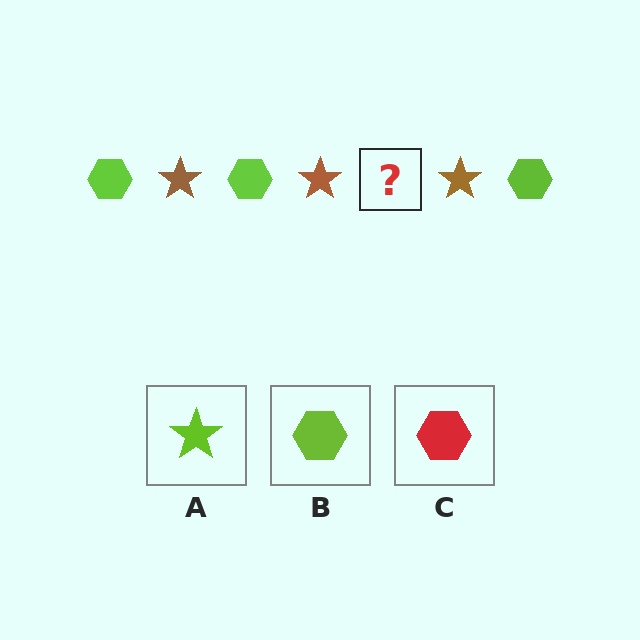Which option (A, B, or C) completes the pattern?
B.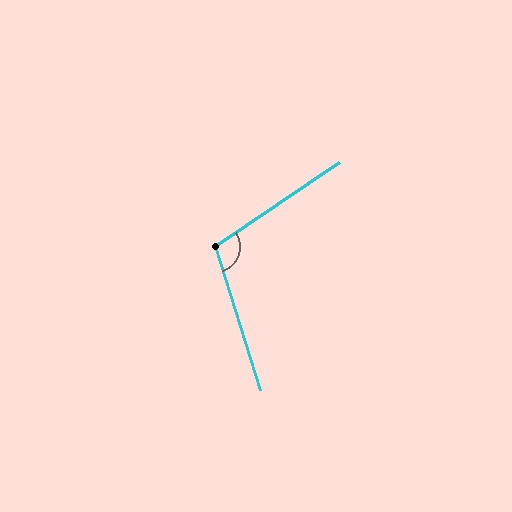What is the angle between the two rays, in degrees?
Approximately 107 degrees.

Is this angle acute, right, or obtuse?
It is obtuse.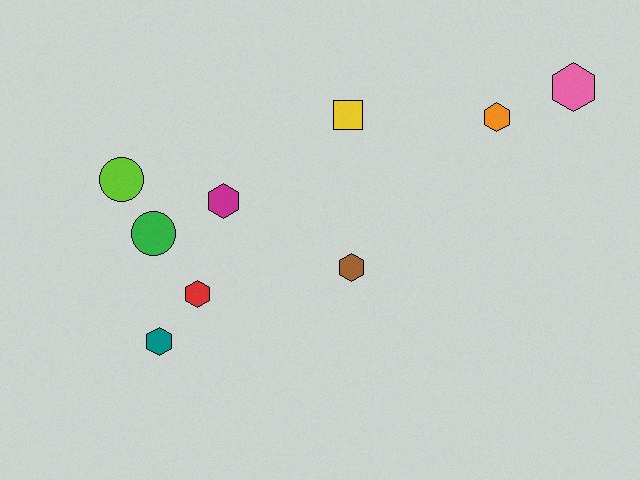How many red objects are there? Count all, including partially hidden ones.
There is 1 red object.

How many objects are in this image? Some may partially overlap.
There are 9 objects.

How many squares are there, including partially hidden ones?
There is 1 square.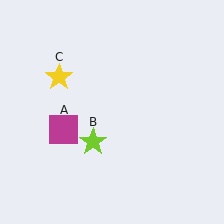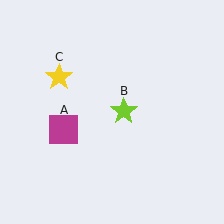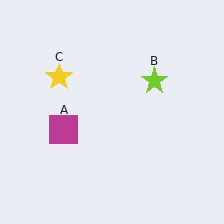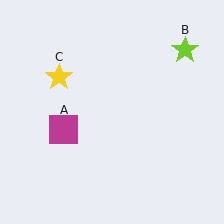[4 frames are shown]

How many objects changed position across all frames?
1 object changed position: lime star (object B).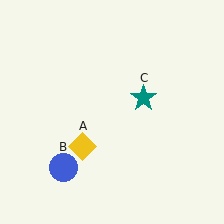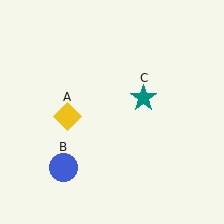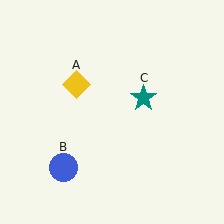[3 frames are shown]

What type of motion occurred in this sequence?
The yellow diamond (object A) rotated clockwise around the center of the scene.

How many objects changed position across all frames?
1 object changed position: yellow diamond (object A).